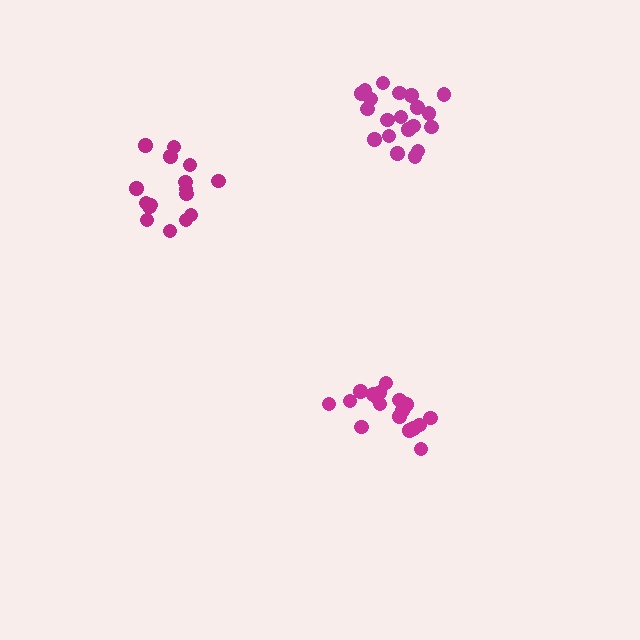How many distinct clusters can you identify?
There are 3 distinct clusters.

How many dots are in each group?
Group 1: 20 dots, Group 2: 18 dots, Group 3: 16 dots (54 total).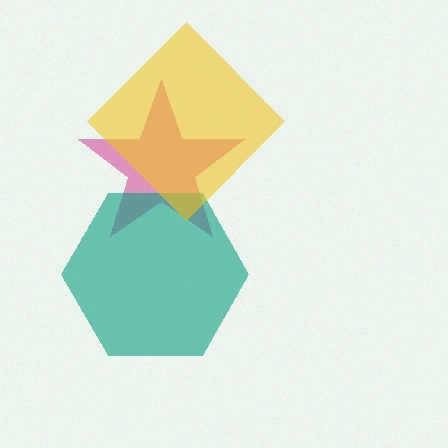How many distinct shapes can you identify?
There are 3 distinct shapes: a magenta star, a teal hexagon, a yellow diamond.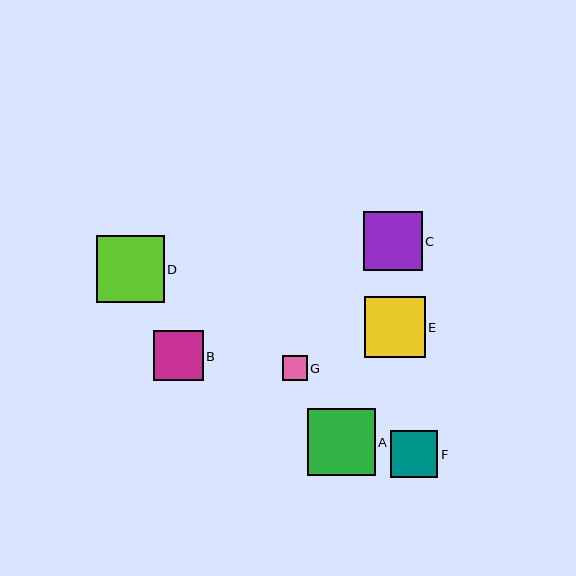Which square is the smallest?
Square G is the smallest with a size of approximately 25 pixels.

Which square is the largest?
Square A is the largest with a size of approximately 68 pixels.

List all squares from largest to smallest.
From largest to smallest: A, D, E, C, B, F, G.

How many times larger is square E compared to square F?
Square E is approximately 1.3 times the size of square F.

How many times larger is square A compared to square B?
Square A is approximately 1.4 times the size of square B.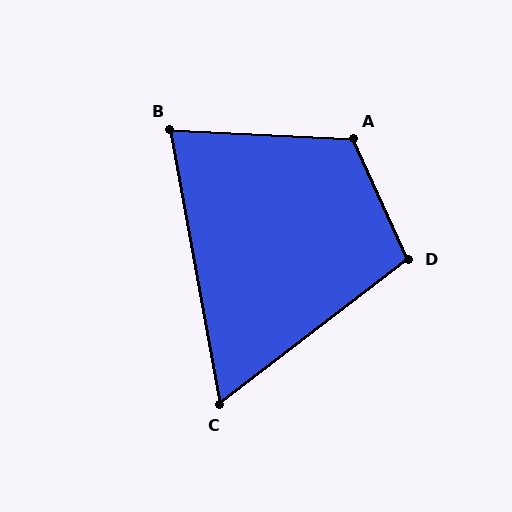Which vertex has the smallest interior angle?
C, at approximately 63 degrees.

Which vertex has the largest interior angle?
A, at approximately 117 degrees.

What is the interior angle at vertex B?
Approximately 77 degrees (acute).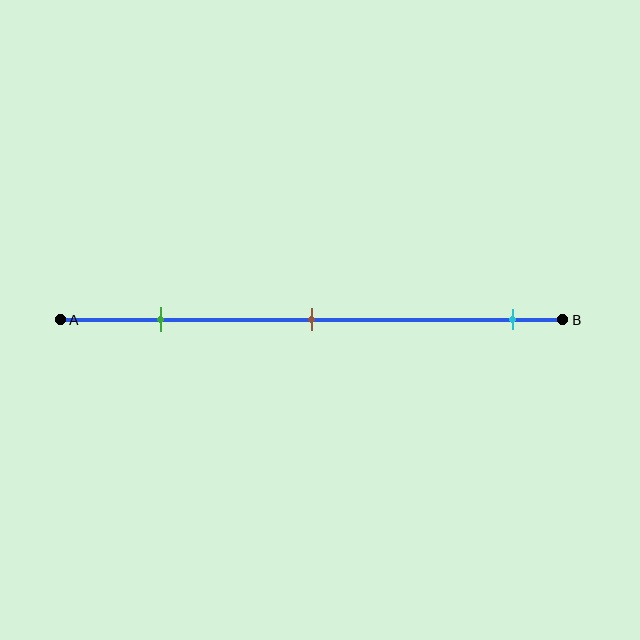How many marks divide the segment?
There are 3 marks dividing the segment.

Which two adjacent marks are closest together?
The green and brown marks are the closest adjacent pair.